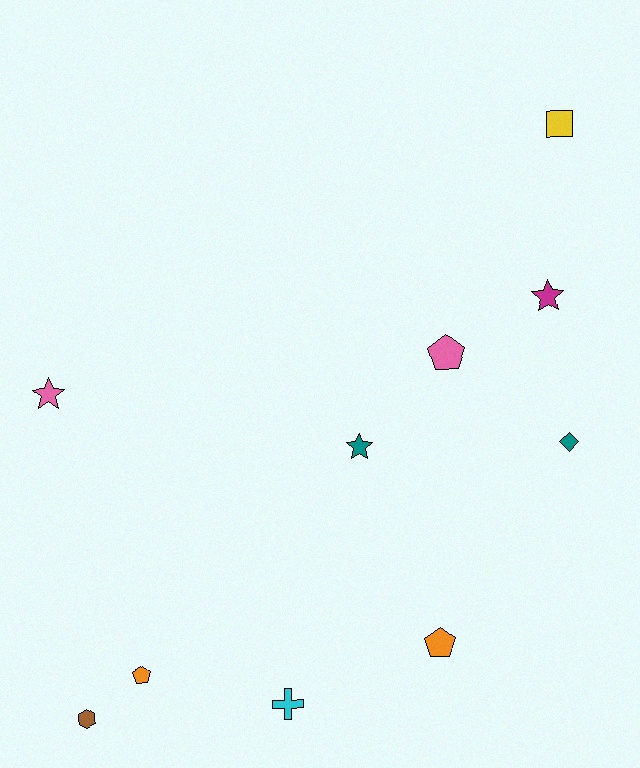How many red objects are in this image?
There are no red objects.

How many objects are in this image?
There are 10 objects.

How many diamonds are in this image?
There is 1 diamond.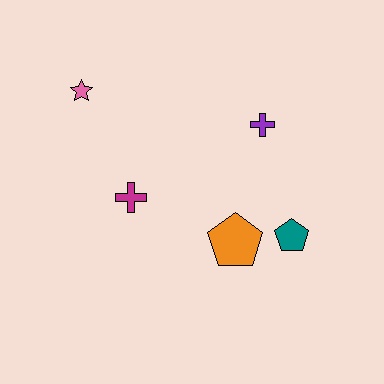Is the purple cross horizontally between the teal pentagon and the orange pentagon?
Yes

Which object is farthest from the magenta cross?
The teal pentagon is farthest from the magenta cross.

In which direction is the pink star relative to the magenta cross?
The pink star is above the magenta cross.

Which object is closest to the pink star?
The magenta cross is closest to the pink star.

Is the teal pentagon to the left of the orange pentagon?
No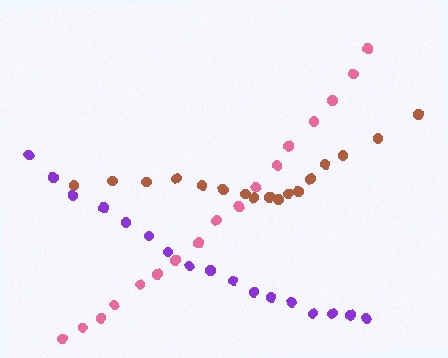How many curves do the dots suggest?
There are 3 distinct paths.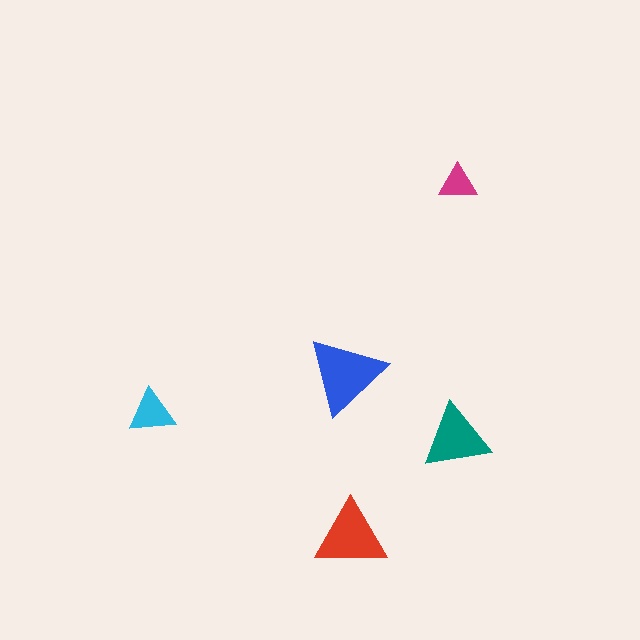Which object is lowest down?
The red triangle is bottommost.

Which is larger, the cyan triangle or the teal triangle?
The teal one.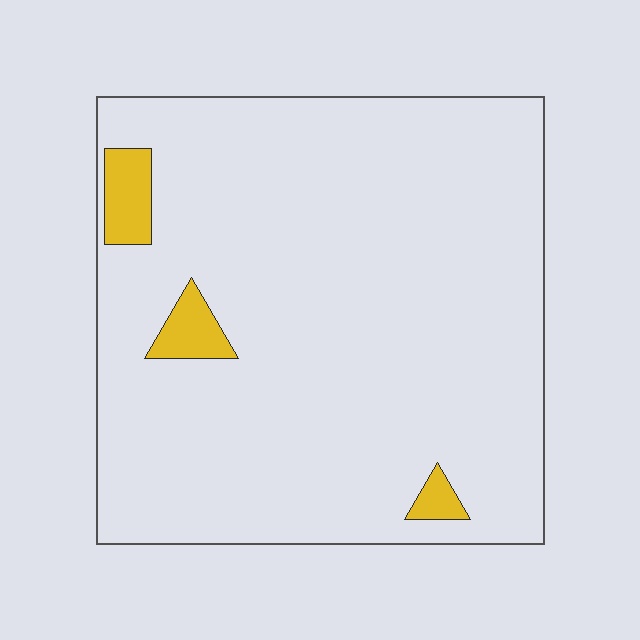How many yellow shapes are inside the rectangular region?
3.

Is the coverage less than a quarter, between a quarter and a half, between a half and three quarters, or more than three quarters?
Less than a quarter.